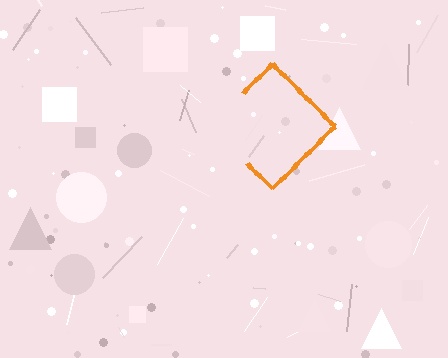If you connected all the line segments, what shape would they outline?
They would outline a diamond.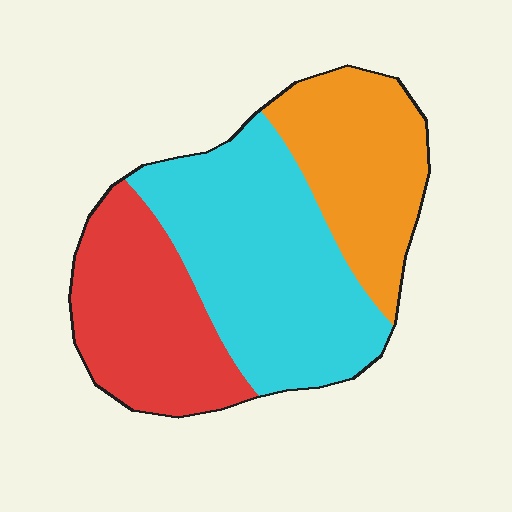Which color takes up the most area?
Cyan, at roughly 45%.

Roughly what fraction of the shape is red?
Red covers roughly 30% of the shape.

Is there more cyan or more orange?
Cyan.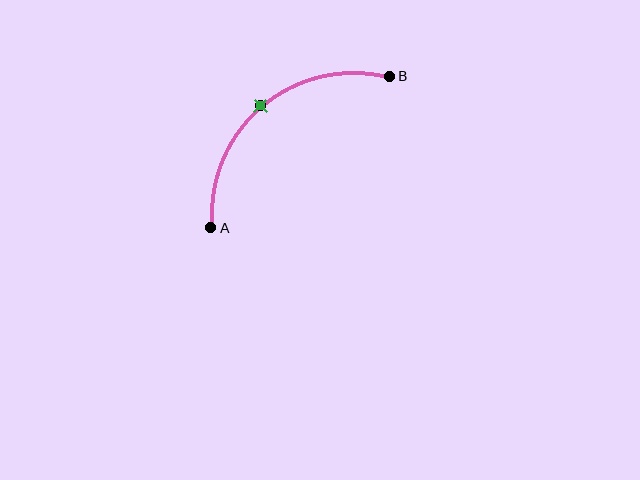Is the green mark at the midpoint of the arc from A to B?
Yes. The green mark lies on the arc at equal arc-length from both A and B — it is the arc midpoint.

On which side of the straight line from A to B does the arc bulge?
The arc bulges above and to the left of the straight line connecting A and B.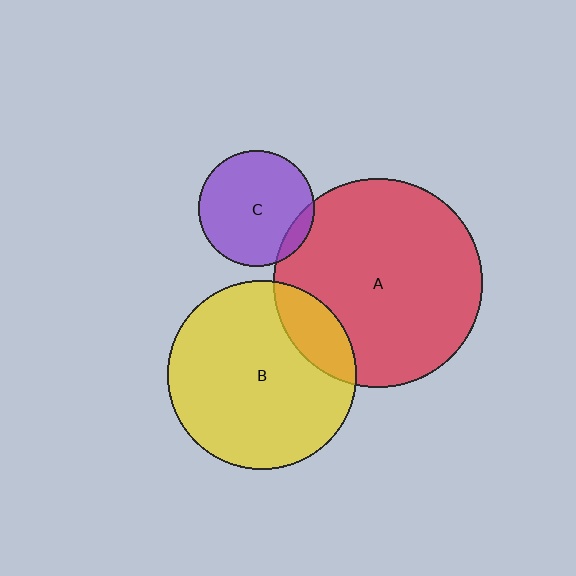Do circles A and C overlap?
Yes.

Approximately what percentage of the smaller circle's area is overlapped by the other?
Approximately 10%.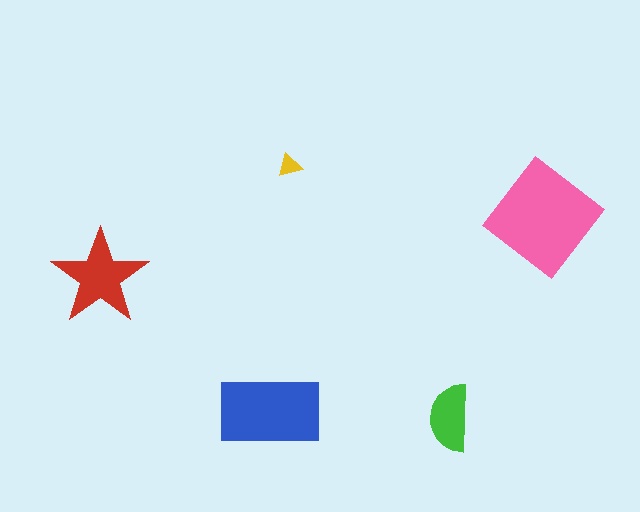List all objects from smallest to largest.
The yellow triangle, the green semicircle, the red star, the blue rectangle, the pink diamond.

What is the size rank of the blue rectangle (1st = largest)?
2nd.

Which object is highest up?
The yellow triangle is topmost.